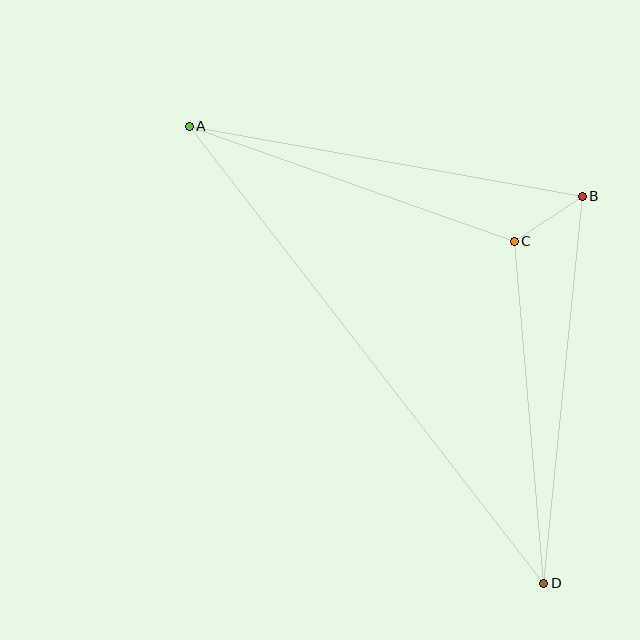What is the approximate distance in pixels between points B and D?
The distance between B and D is approximately 389 pixels.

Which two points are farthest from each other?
Points A and D are farthest from each other.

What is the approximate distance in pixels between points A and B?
The distance between A and B is approximately 399 pixels.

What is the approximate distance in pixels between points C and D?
The distance between C and D is approximately 343 pixels.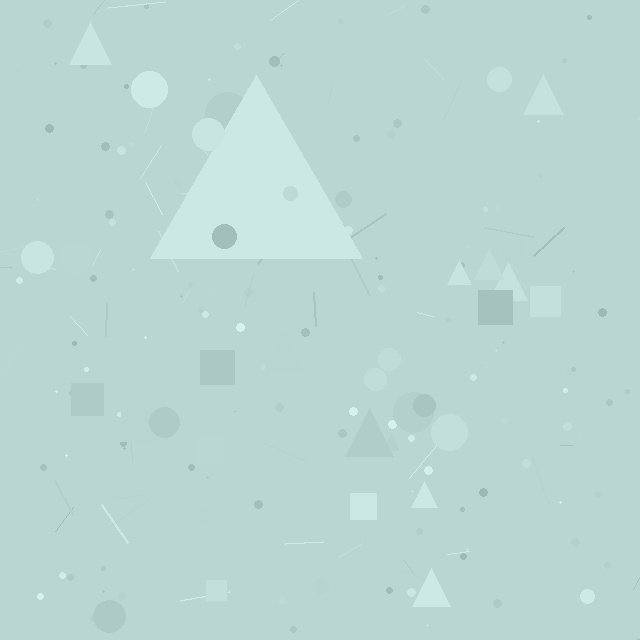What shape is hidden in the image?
A triangle is hidden in the image.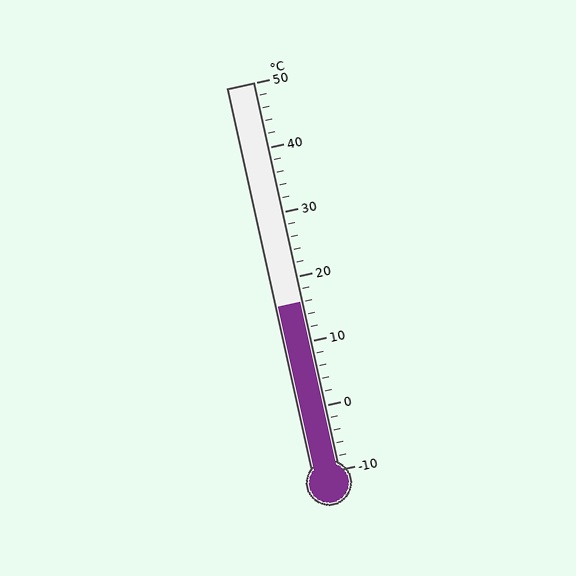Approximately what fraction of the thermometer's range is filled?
The thermometer is filled to approximately 45% of its range.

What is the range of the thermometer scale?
The thermometer scale ranges from -10°C to 50°C.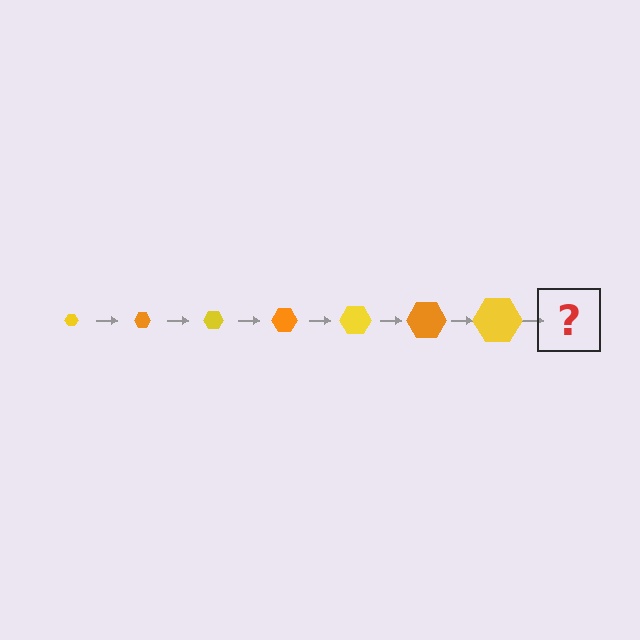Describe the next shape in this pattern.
It should be an orange hexagon, larger than the previous one.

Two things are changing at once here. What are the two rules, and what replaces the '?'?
The two rules are that the hexagon grows larger each step and the color cycles through yellow and orange. The '?' should be an orange hexagon, larger than the previous one.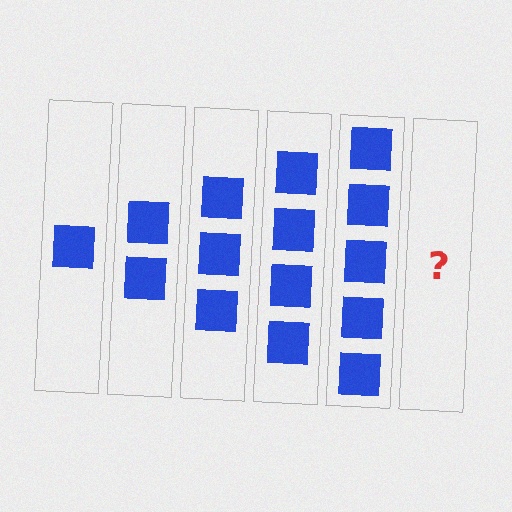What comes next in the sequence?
The next element should be 6 squares.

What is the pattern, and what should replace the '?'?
The pattern is that each step adds one more square. The '?' should be 6 squares.